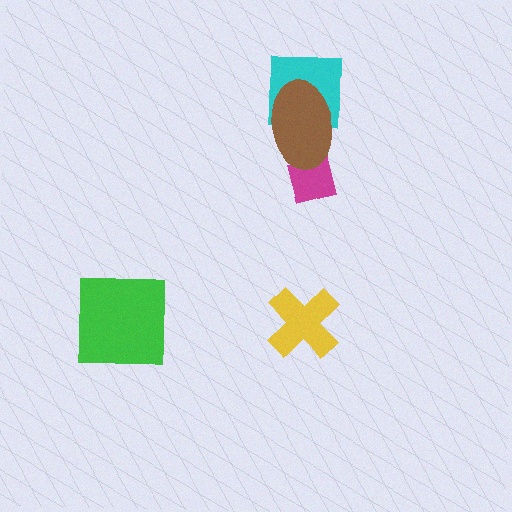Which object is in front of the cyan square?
The brown ellipse is in front of the cyan square.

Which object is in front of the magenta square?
The brown ellipse is in front of the magenta square.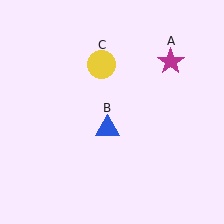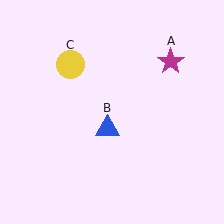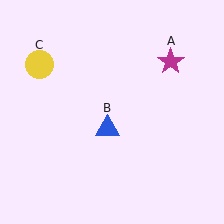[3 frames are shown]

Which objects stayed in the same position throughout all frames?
Magenta star (object A) and blue triangle (object B) remained stationary.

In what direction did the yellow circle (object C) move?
The yellow circle (object C) moved left.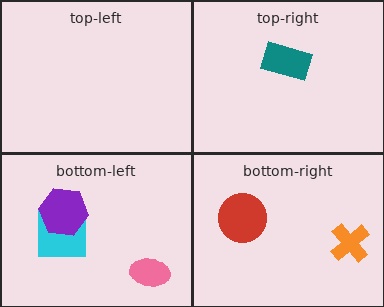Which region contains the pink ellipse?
The bottom-left region.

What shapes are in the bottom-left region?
The cyan square, the purple hexagon, the pink ellipse.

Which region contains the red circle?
The bottom-right region.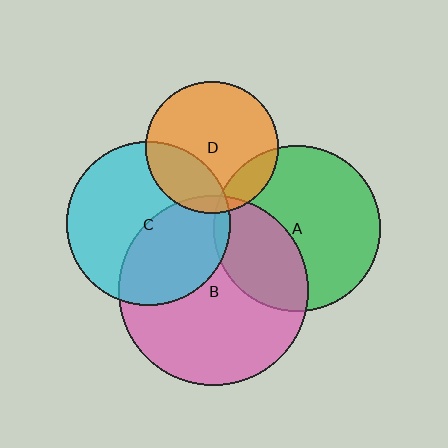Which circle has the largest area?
Circle B (pink).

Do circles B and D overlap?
Yes.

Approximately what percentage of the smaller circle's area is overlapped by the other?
Approximately 5%.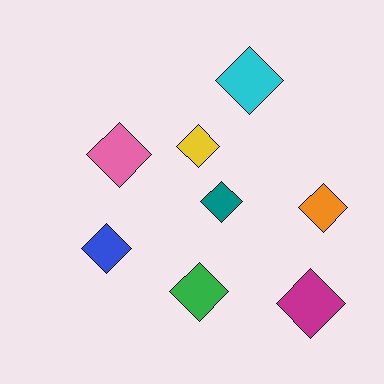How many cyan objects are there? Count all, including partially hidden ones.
There is 1 cyan object.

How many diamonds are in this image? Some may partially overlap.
There are 8 diamonds.